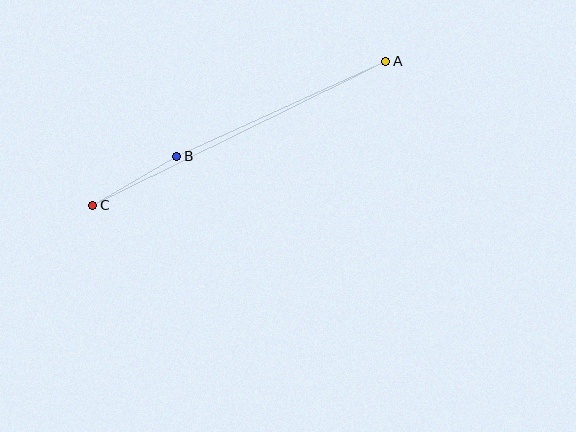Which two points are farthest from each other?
Points A and C are farthest from each other.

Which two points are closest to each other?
Points B and C are closest to each other.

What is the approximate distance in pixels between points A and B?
The distance between A and B is approximately 230 pixels.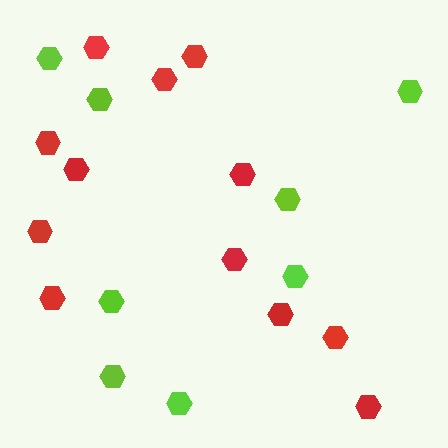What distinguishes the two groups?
There are 2 groups: one group of red hexagons (12) and one group of lime hexagons (8).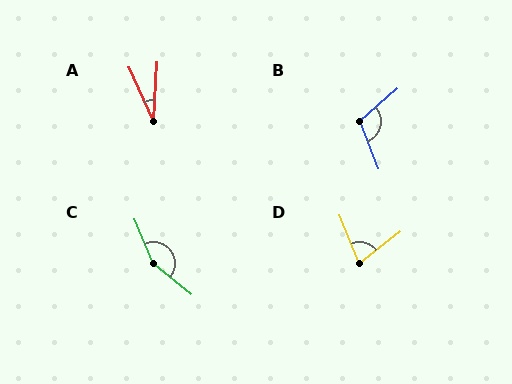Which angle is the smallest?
A, at approximately 28 degrees.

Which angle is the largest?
C, at approximately 152 degrees.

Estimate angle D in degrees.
Approximately 74 degrees.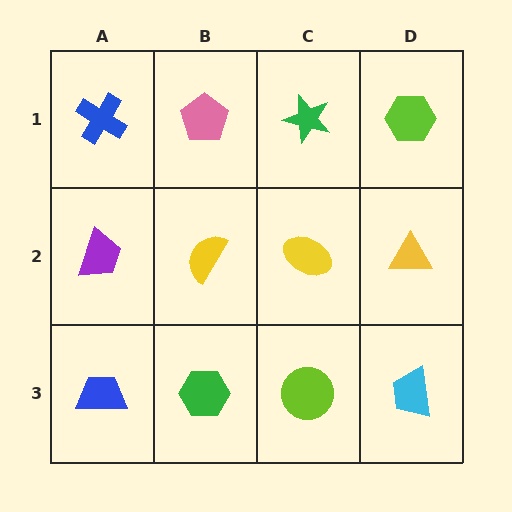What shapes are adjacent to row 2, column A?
A blue cross (row 1, column A), a blue trapezoid (row 3, column A), a yellow semicircle (row 2, column B).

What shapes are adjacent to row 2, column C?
A green star (row 1, column C), a lime circle (row 3, column C), a yellow semicircle (row 2, column B), a yellow triangle (row 2, column D).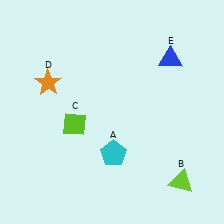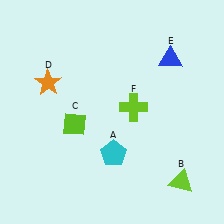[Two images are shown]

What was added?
A lime cross (F) was added in Image 2.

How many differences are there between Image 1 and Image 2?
There is 1 difference between the two images.